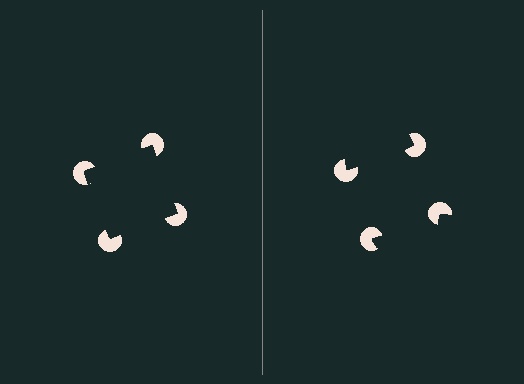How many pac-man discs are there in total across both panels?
8 — 4 on each side.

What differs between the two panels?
The pac-man discs are positioned identically on both sides; only the wedge orientations differ. On the left they align to a square; on the right they are misaligned.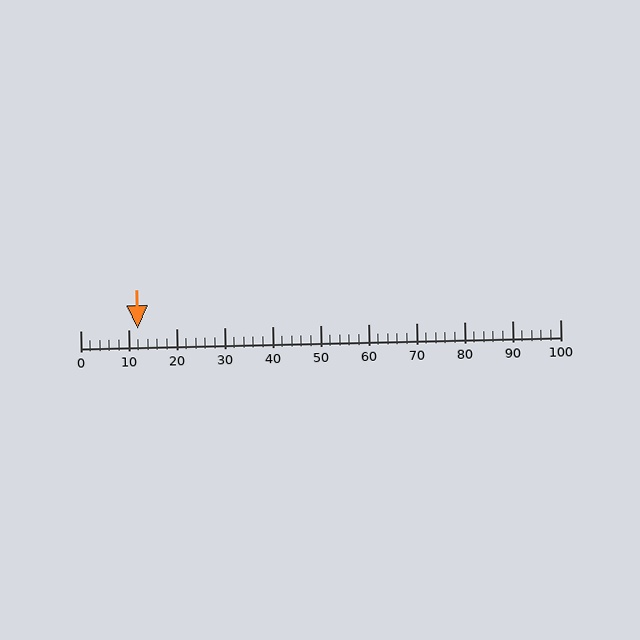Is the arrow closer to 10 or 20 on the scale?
The arrow is closer to 10.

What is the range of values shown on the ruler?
The ruler shows values from 0 to 100.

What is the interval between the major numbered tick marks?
The major tick marks are spaced 10 units apart.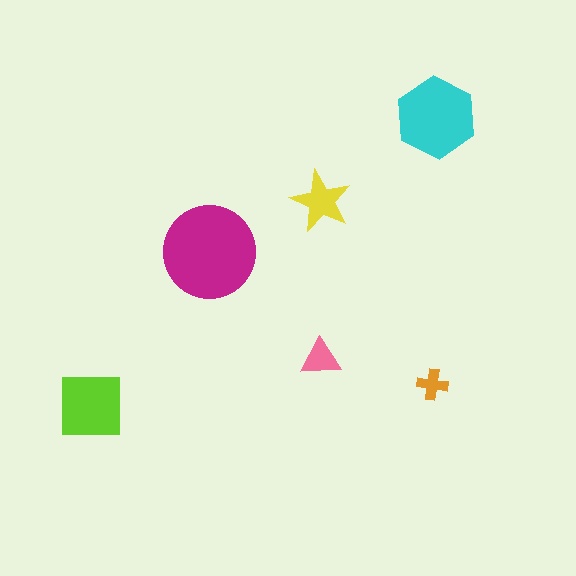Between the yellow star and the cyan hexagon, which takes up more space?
The cyan hexagon.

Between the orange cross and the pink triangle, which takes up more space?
The pink triangle.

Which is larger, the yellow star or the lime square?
The lime square.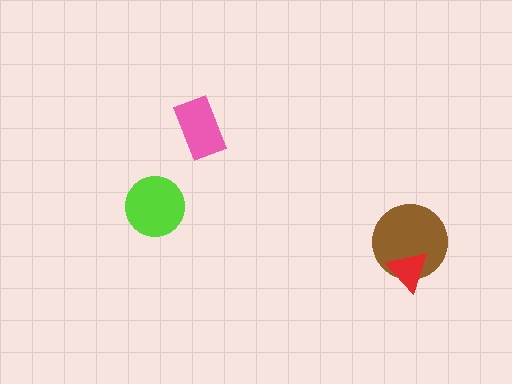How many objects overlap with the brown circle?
1 object overlaps with the brown circle.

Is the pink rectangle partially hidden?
No, no other shape covers it.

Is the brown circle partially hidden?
Yes, it is partially covered by another shape.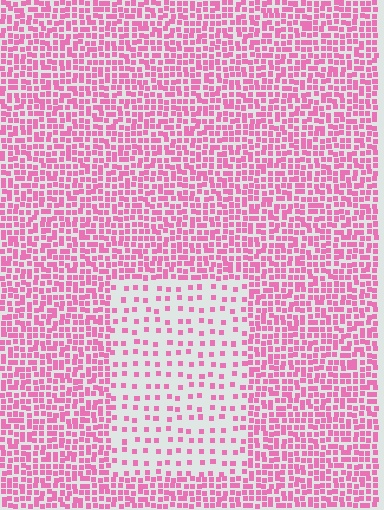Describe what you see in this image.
The image contains small pink elements arranged at two different densities. A rectangle-shaped region is visible where the elements are less densely packed than the surrounding area.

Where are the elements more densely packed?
The elements are more densely packed outside the rectangle boundary.